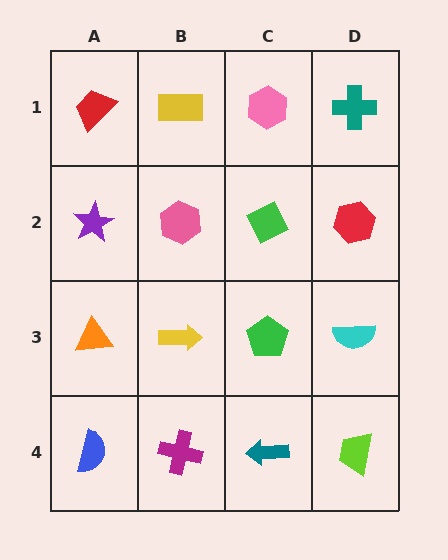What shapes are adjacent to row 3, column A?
A purple star (row 2, column A), a blue semicircle (row 4, column A), a yellow arrow (row 3, column B).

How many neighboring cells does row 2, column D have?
3.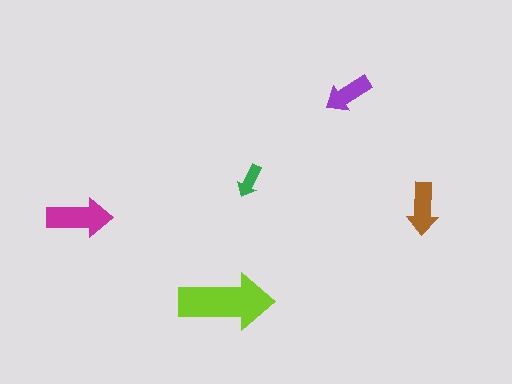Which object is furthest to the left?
The magenta arrow is leftmost.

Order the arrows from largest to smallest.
the lime one, the magenta one, the brown one, the purple one, the green one.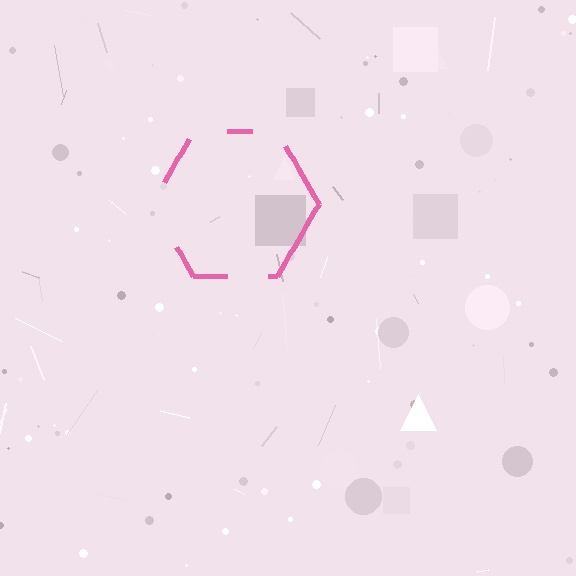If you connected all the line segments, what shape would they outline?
They would outline a hexagon.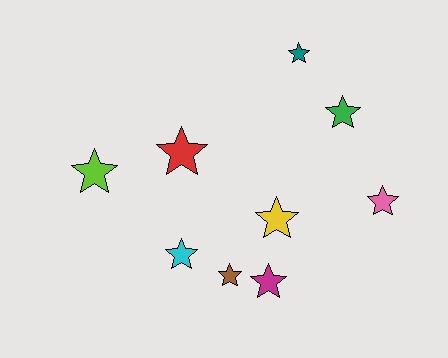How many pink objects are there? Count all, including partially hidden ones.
There is 1 pink object.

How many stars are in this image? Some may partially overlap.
There are 9 stars.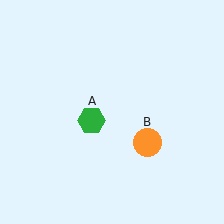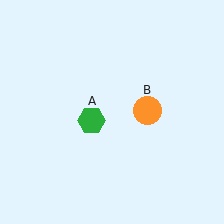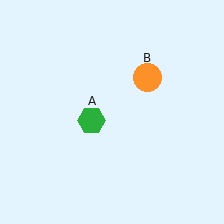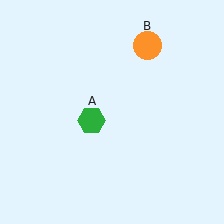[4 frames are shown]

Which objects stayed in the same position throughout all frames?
Green hexagon (object A) remained stationary.